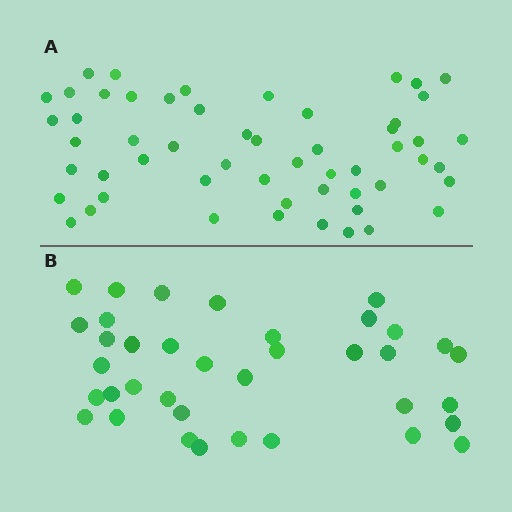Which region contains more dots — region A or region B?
Region A (the top region) has more dots.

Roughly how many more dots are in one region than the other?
Region A has approximately 20 more dots than region B.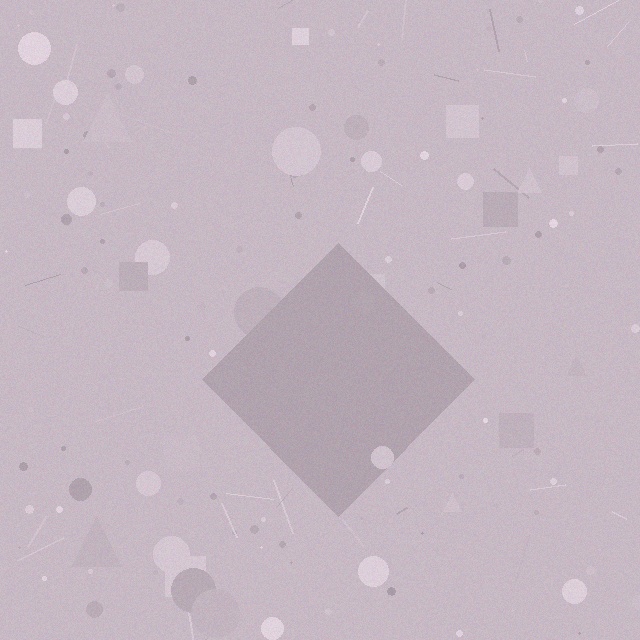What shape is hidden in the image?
A diamond is hidden in the image.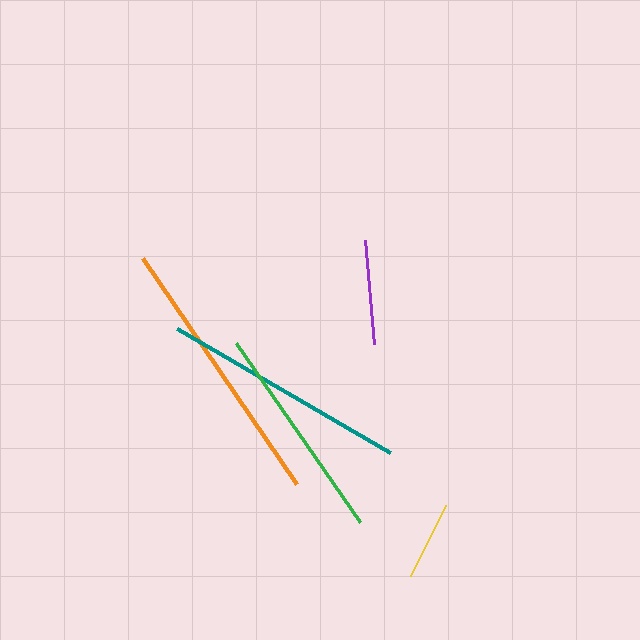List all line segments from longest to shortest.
From longest to shortest: orange, teal, green, purple, yellow.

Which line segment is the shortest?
The yellow line is the shortest at approximately 78 pixels.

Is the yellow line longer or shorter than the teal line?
The teal line is longer than the yellow line.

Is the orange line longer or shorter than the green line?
The orange line is longer than the green line.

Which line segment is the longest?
The orange line is the longest at approximately 273 pixels.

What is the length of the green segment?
The green segment is approximately 218 pixels long.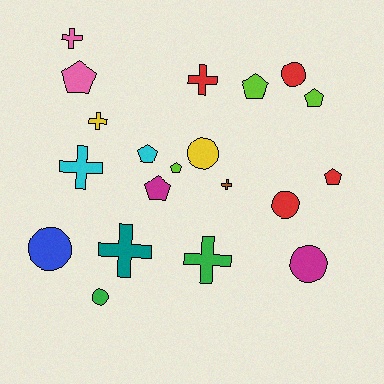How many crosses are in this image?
There are 7 crosses.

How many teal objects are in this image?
There is 1 teal object.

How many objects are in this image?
There are 20 objects.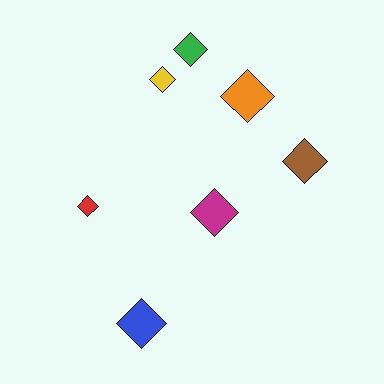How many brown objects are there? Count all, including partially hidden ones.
There is 1 brown object.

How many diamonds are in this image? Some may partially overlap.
There are 7 diamonds.